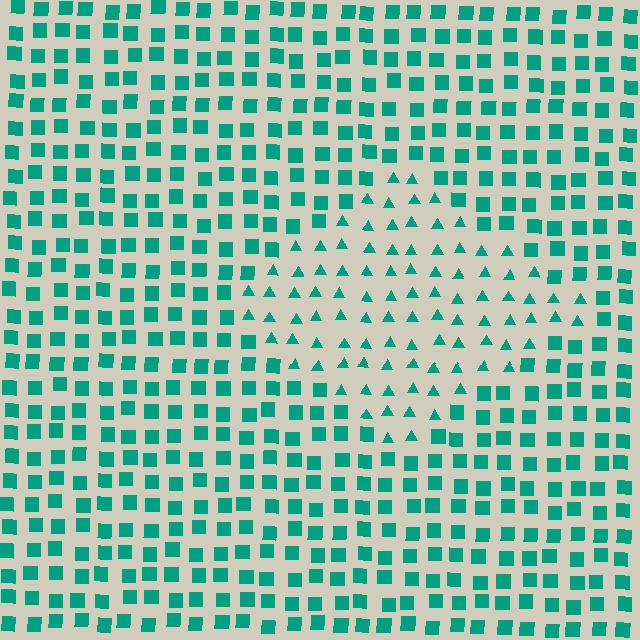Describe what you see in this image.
The image is filled with small teal elements arranged in a uniform grid. A diamond-shaped region contains triangles, while the surrounding area contains squares. The boundary is defined purely by the change in element shape.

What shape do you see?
I see a diamond.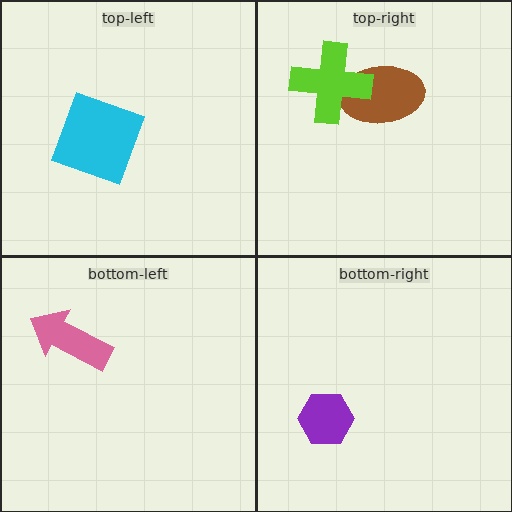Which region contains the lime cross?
The top-right region.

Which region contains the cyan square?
The top-left region.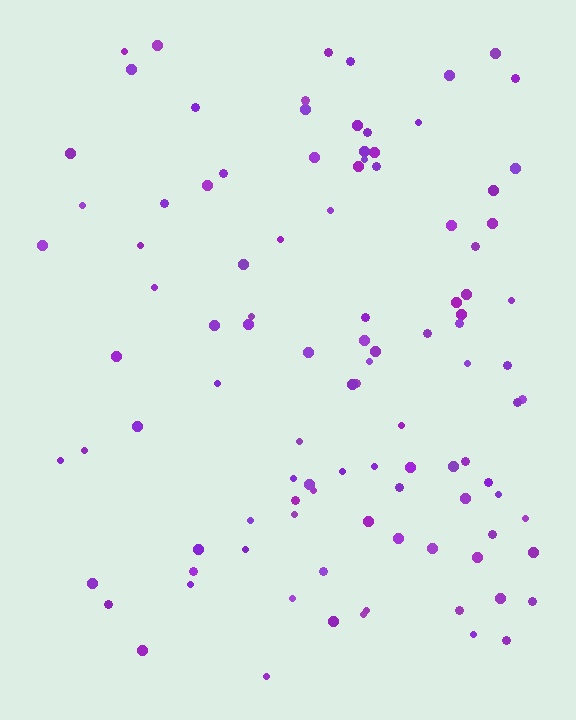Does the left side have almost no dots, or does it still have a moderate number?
Still a moderate number, just noticeably fewer than the right.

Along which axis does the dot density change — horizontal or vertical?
Horizontal.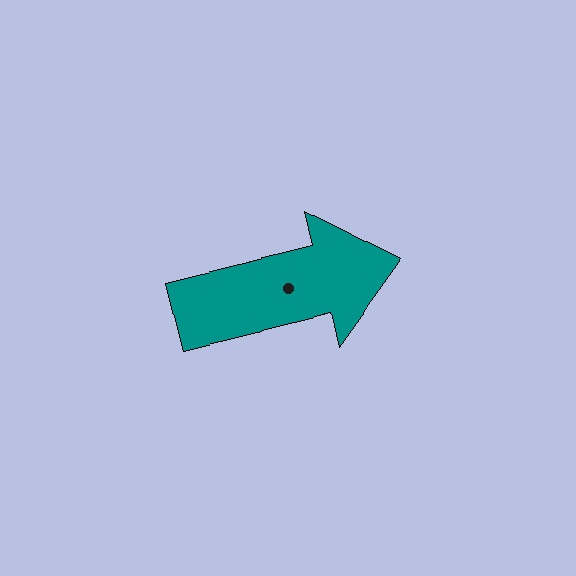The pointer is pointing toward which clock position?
Roughly 3 o'clock.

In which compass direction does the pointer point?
East.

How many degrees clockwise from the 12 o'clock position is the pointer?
Approximately 76 degrees.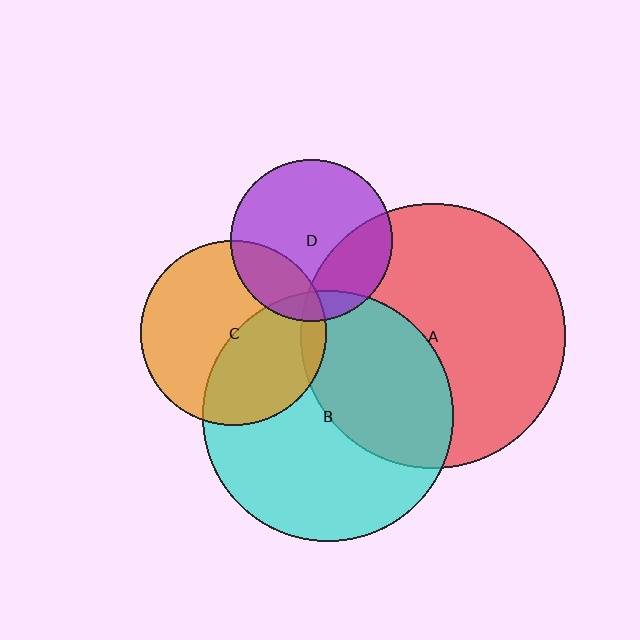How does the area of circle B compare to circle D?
Approximately 2.4 times.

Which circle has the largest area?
Circle A (red).